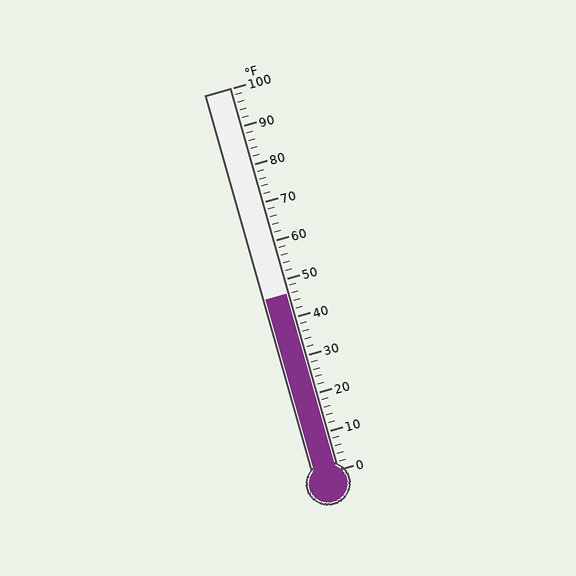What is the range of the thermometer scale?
The thermometer scale ranges from 0°F to 100°F.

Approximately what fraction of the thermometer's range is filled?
The thermometer is filled to approximately 45% of its range.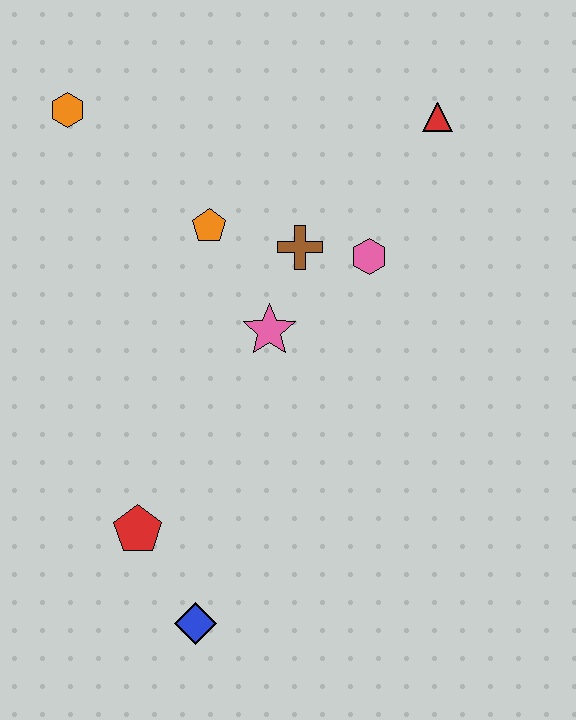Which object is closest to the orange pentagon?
The brown cross is closest to the orange pentagon.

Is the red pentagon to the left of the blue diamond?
Yes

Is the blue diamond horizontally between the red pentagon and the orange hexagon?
No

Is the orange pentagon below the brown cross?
No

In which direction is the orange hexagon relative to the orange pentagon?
The orange hexagon is to the left of the orange pentagon.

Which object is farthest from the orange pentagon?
The blue diamond is farthest from the orange pentagon.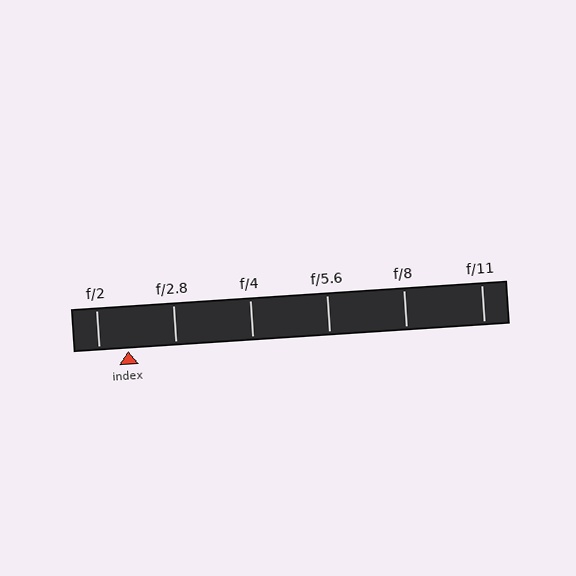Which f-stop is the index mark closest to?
The index mark is closest to f/2.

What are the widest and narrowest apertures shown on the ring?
The widest aperture shown is f/2 and the narrowest is f/11.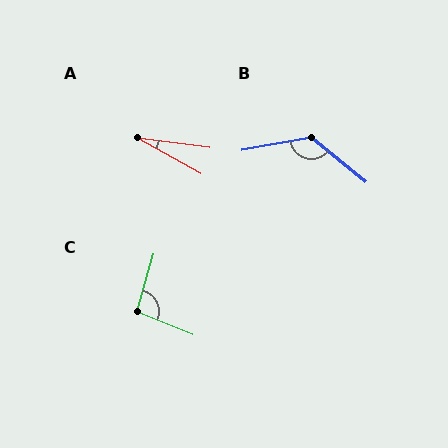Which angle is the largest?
B, at approximately 131 degrees.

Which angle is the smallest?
A, at approximately 22 degrees.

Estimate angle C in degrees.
Approximately 96 degrees.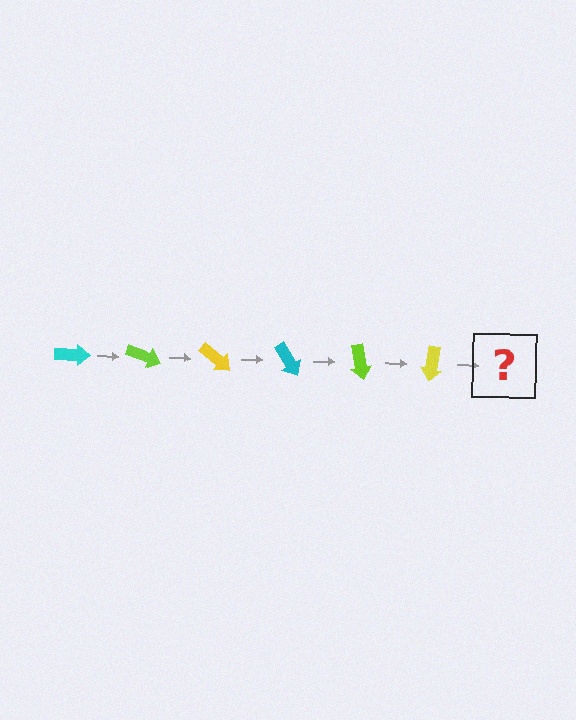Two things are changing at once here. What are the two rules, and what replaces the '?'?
The two rules are that it rotates 20 degrees each step and the color cycles through cyan, lime, and yellow. The '?' should be a cyan arrow, rotated 120 degrees from the start.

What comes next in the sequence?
The next element should be a cyan arrow, rotated 120 degrees from the start.